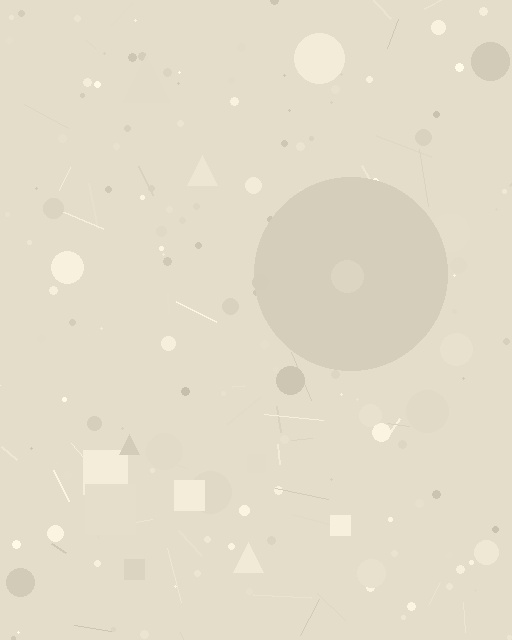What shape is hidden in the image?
A circle is hidden in the image.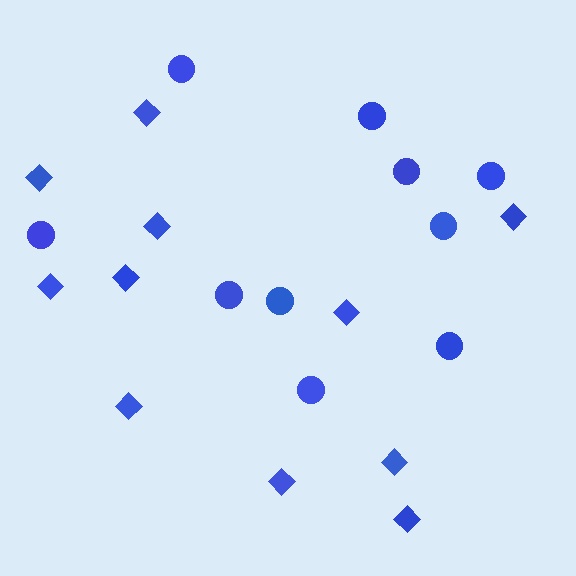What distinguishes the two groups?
There are 2 groups: one group of circles (10) and one group of diamonds (11).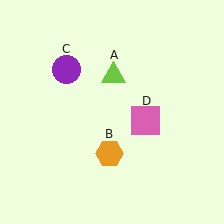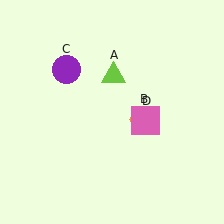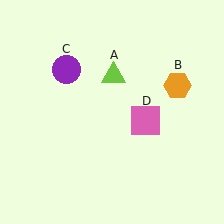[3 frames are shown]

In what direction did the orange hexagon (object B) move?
The orange hexagon (object B) moved up and to the right.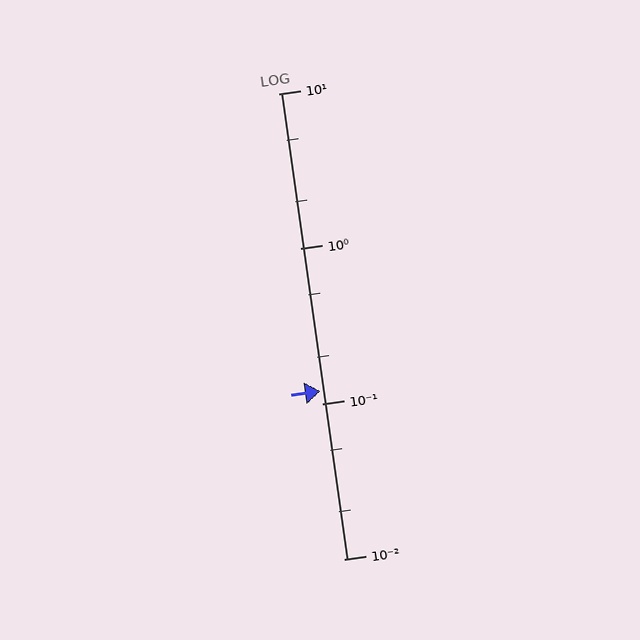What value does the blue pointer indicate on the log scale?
The pointer indicates approximately 0.12.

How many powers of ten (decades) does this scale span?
The scale spans 3 decades, from 0.01 to 10.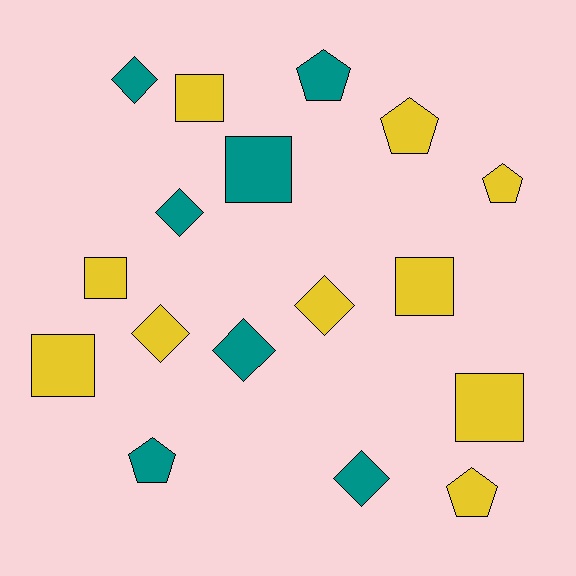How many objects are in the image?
There are 17 objects.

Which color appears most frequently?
Yellow, with 10 objects.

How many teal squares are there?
There is 1 teal square.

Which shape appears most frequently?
Diamond, with 6 objects.